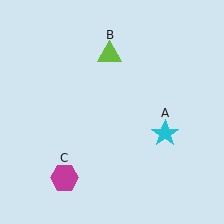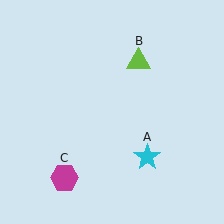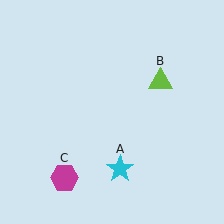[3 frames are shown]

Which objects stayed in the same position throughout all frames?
Magenta hexagon (object C) remained stationary.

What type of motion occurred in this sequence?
The cyan star (object A), lime triangle (object B) rotated clockwise around the center of the scene.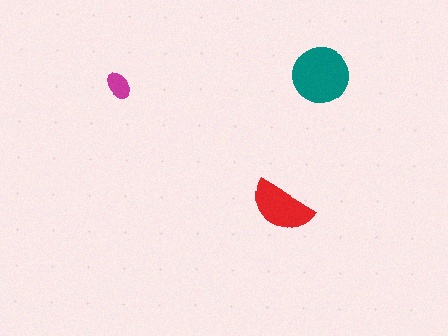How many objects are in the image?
There are 3 objects in the image.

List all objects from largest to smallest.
The teal circle, the red semicircle, the magenta ellipse.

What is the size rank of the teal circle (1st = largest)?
1st.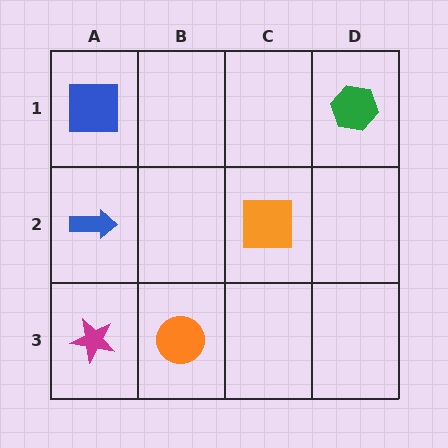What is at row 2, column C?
An orange square.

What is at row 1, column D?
A green hexagon.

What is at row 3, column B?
An orange circle.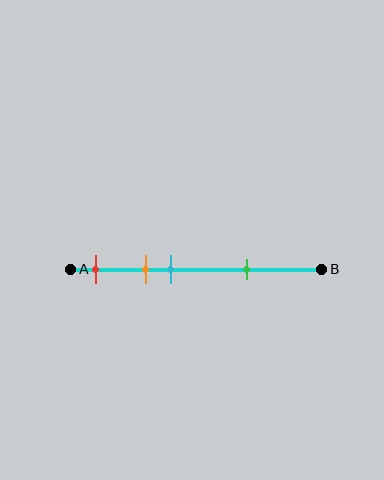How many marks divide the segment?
There are 4 marks dividing the segment.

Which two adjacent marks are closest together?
The orange and cyan marks are the closest adjacent pair.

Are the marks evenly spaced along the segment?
No, the marks are not evenly spaced.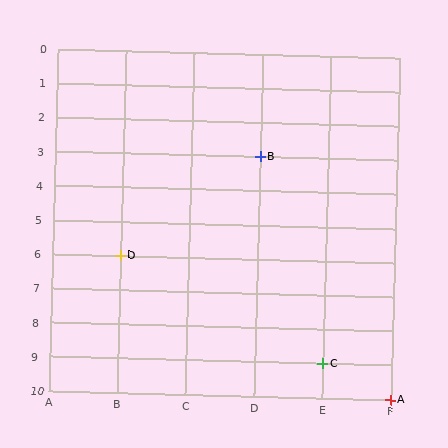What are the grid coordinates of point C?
Point C is at grid coordinates (E, 9).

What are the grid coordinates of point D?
Point D is at grid coordinates (B, 6).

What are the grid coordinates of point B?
Point B is at grid coordinates (D, 3).